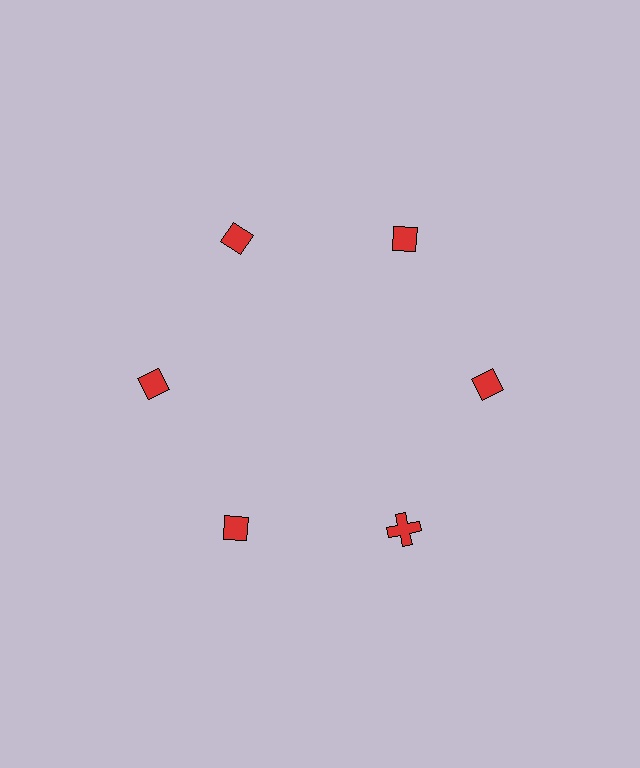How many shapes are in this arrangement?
There are 6 shapes arranged in a ring pattern.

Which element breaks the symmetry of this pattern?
The red cross at roughly the 5 o'clock position breaks the symmetry. All other shapes are red diamonds.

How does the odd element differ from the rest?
It has a different shape: cross instead of diamond.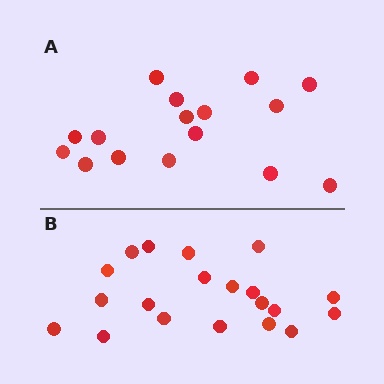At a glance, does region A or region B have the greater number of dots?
Region B (the bottom region) has more dots.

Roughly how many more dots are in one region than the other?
Region B has about 4 more dots than region A.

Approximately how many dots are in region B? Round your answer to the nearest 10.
About 20 dots.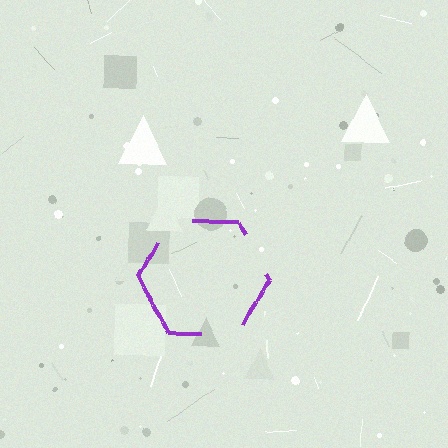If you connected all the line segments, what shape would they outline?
They would outline a hexagon.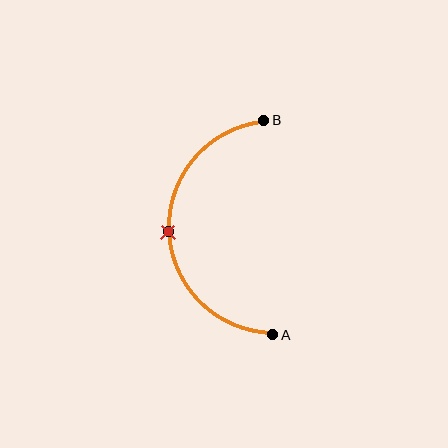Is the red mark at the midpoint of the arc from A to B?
Yes. The red mark lies on the arc at equal arc-length from both A and B — it is the arc midpoint.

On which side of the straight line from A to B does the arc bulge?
The arc bulges to the left of the straight line connecting A and B.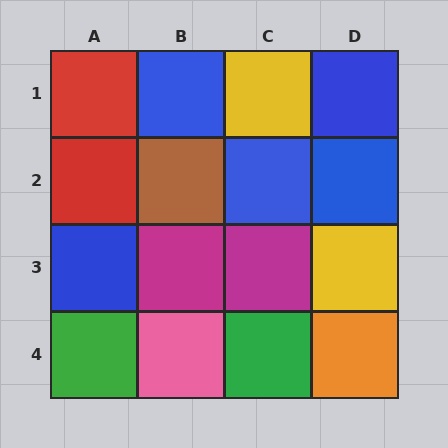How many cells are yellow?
2 cells are yellow.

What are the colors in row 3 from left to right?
Blue, magenta, magenta, yellow.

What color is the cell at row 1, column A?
Red.